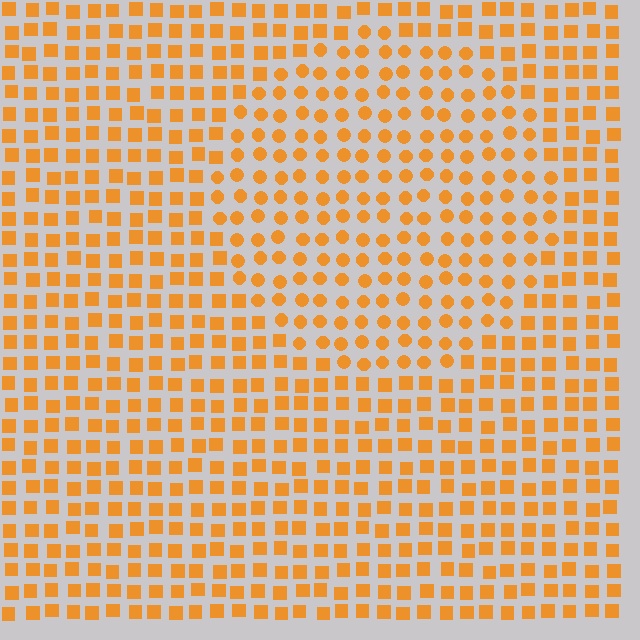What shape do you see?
I see a circle.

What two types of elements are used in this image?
The image uses circles inside the circle region and squares outside it.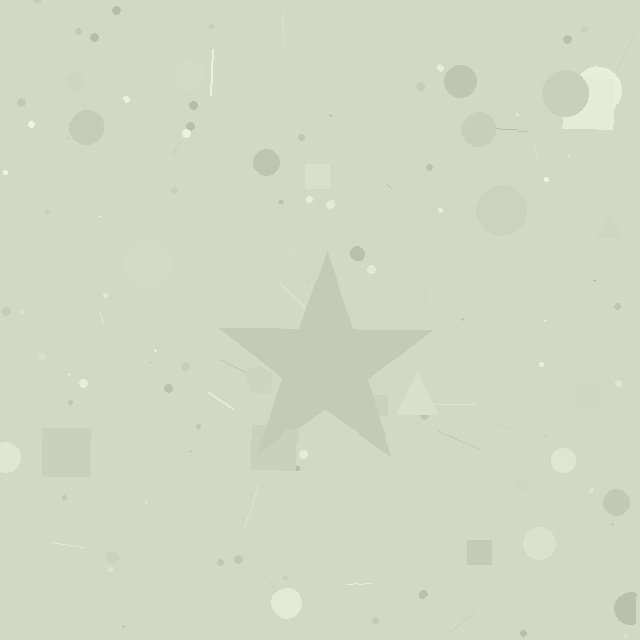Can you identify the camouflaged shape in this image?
The camouflaged shape is a star.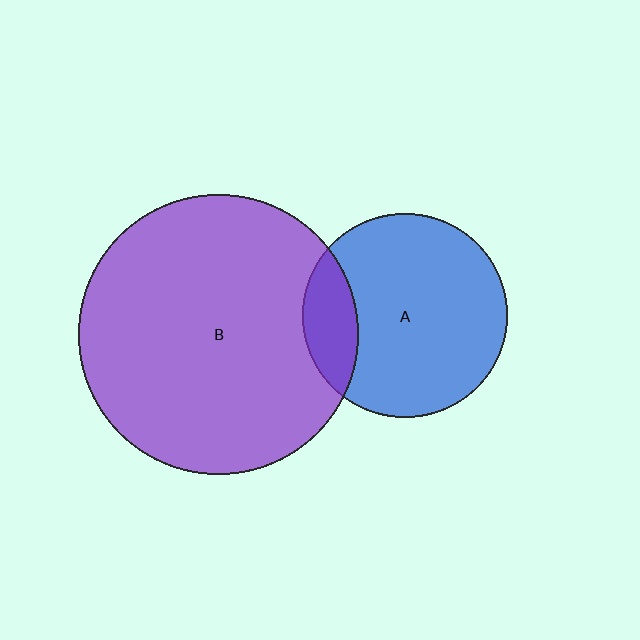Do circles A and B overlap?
Yes.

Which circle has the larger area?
Circle B (purple).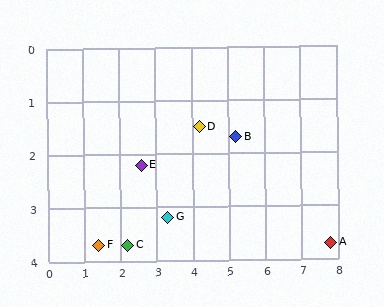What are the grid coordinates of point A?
Point A is at approximately (7.8, 3.7).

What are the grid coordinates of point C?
Point C is at approximately (2.2, 3.7).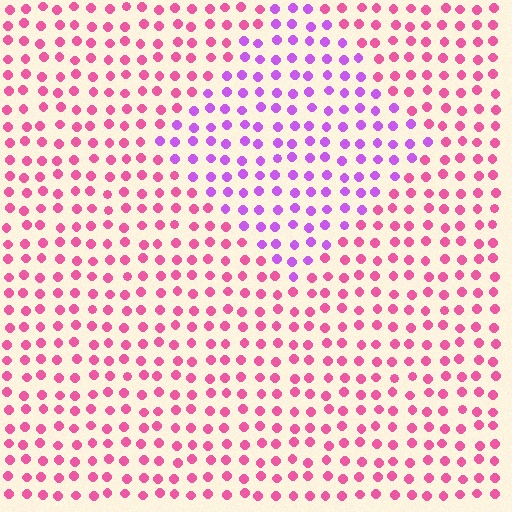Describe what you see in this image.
The image is filled with small pink elements in a uniform arrangement. A diamond-shaped region is visible where the elements are tinted to a slightly different hue, forming a subtle color boundary.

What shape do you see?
I see a diamond.